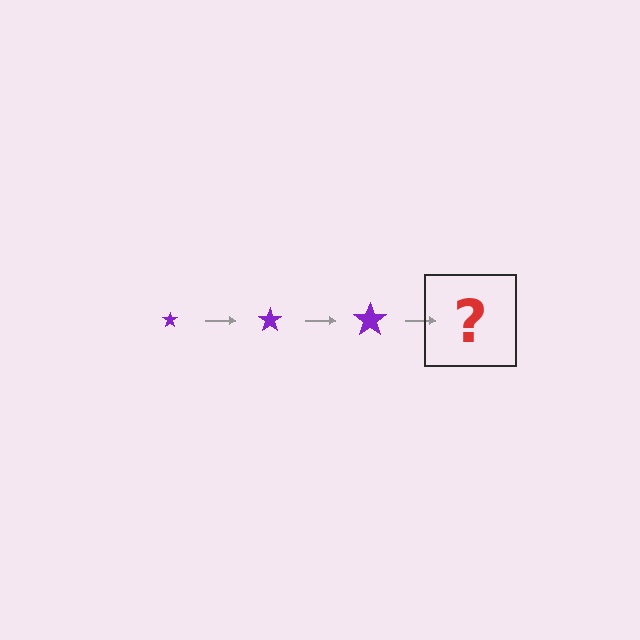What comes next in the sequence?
The next element should be a purple star, larger than the previous one.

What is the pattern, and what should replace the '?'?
The pattern is that the star gets progressively larger each step. The '?' should be a purple star, larger than the previous one.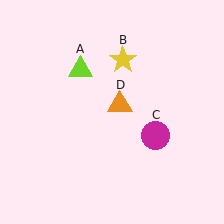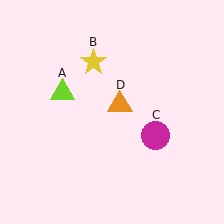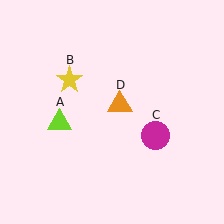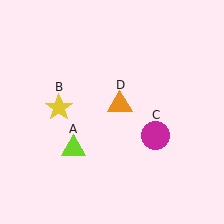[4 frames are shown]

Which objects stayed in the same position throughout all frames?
Magenta circle (object C) and orange triangle (object D) remained stationary.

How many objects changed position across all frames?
2 objects changed position: lime triangle (object A), yellow star (object B).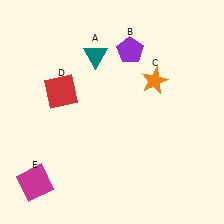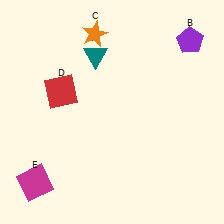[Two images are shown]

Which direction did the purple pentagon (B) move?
The purple pentagon (B) moved right.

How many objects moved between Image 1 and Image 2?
2 objects moved between the two images.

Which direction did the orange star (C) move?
The orange star (C) moved left.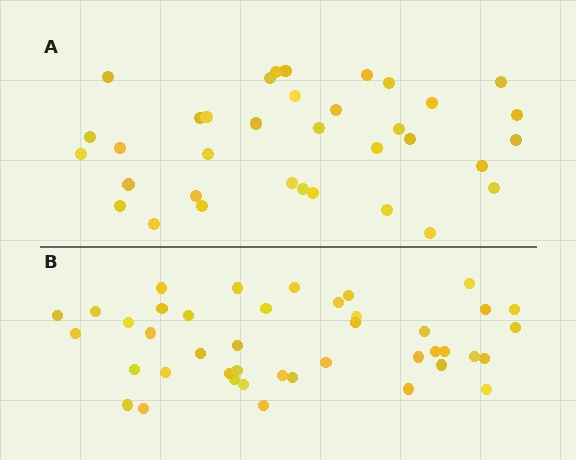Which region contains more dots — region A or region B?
Region B (the bottom region) has more dots.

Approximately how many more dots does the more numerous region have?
Region B has roughly 8 or so more dots than region A.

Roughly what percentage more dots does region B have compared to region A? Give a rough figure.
About 20% more.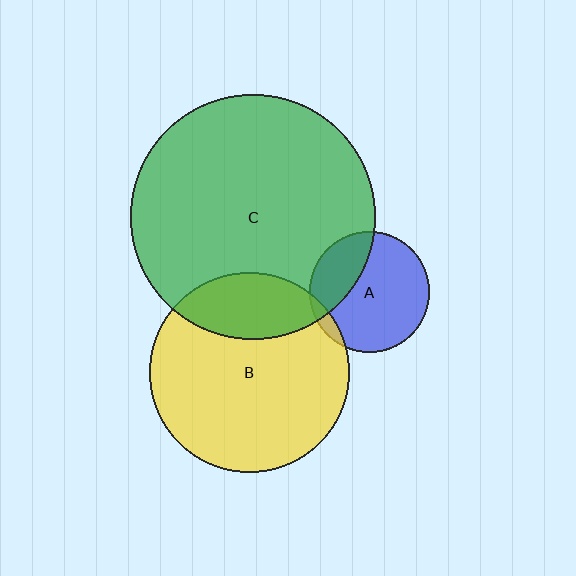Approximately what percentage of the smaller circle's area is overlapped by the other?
Approximately 5%.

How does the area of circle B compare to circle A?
Approximately 2.7 times.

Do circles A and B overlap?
Yes.